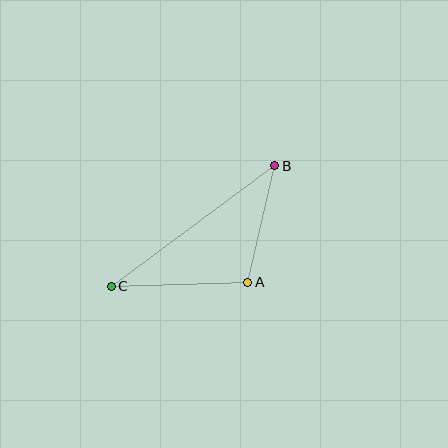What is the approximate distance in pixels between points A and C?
The distance between A and C is approximately 137 pixels.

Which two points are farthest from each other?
Points B and C are farthest from each other.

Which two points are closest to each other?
Points A and B are closest to each other.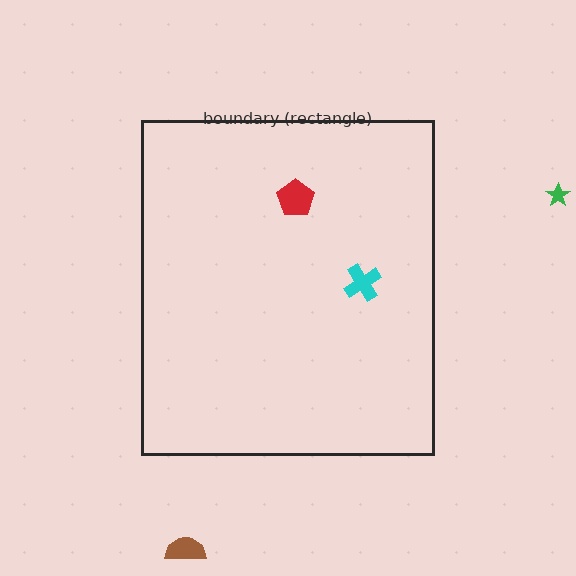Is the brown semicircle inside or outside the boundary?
Outside.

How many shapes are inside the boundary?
2 inside, 2 outside.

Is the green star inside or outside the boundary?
Outside.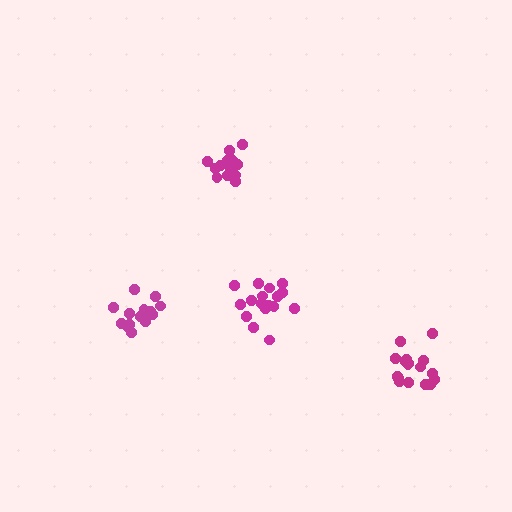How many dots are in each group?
Group 1: 17 dots, Group 2: 18 dots, Group 3: 17 dots, Group 4: 15 dots (67 total).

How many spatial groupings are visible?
There are 4 spatial groupings.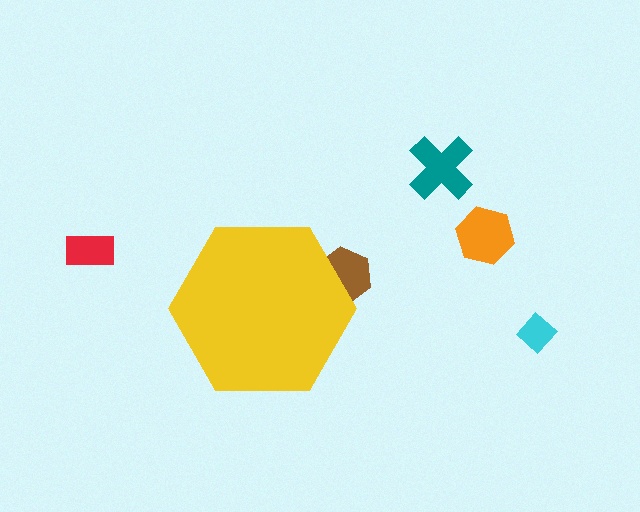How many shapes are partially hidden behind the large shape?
1 shape is partially hidden.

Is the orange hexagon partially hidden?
No, the orange hexagon is fully visible.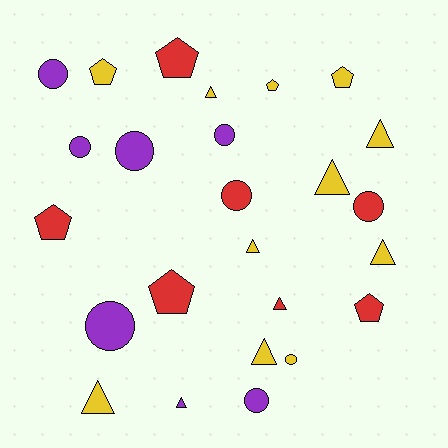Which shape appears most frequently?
Circle, with 9 objects.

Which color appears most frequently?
Yellow, with 11 objects.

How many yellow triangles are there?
There are 7 yellow triangles.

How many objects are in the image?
There are 25 objects.